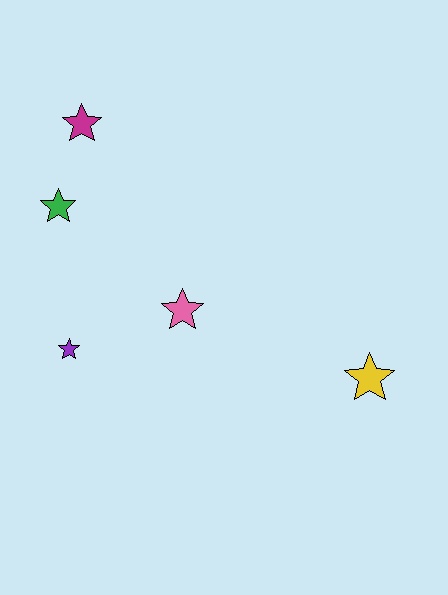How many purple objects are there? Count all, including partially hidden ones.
There is 1 purple object.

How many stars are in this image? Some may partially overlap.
There are 5 stars.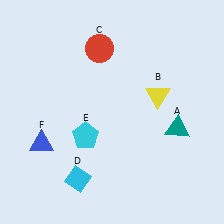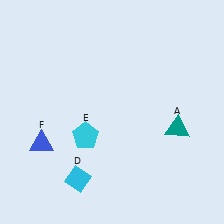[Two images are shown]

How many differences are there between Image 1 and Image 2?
There are 2 differences between the two images.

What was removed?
The yellow triangle (B), the red circle (C) were removed in Image 2.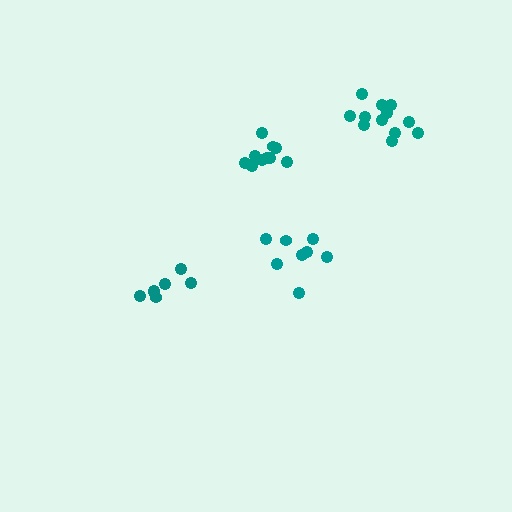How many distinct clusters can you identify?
There are 4 distinct clusters.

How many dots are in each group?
Group 1: 10 dots, Group 2: 8 dots, Group 3: 7 dots, Group 4: 12 dots (37 total).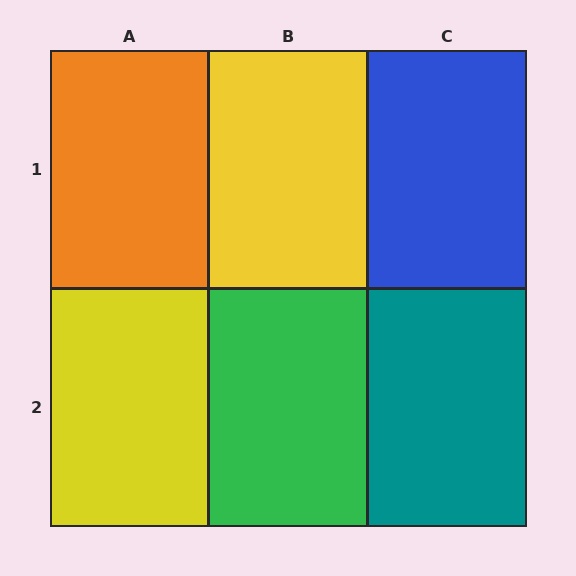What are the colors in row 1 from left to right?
Orange, yellow, blue.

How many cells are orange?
1 cell is orange.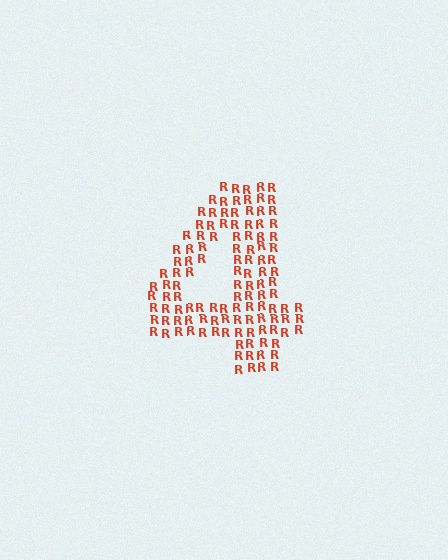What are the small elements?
The small elements are letter R's.